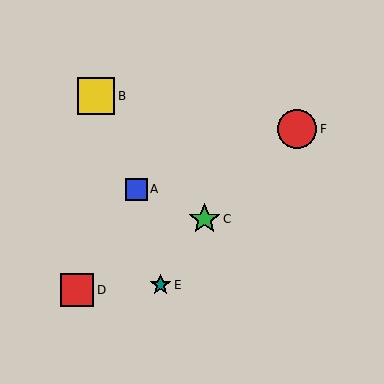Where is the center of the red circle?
The center of the red circle is at (297, 129).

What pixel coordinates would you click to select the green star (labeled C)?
Click at (204, 219) to select the green star C.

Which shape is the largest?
The red circle (labeled F) is the largest.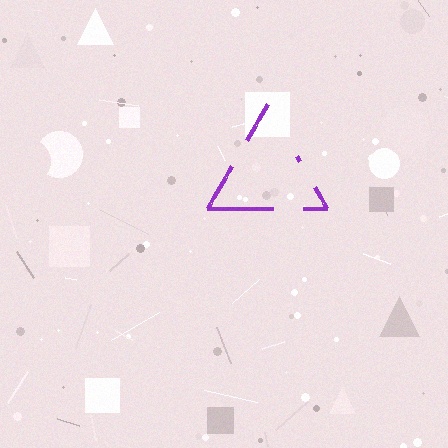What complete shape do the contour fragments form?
The contour fragments form a triangle.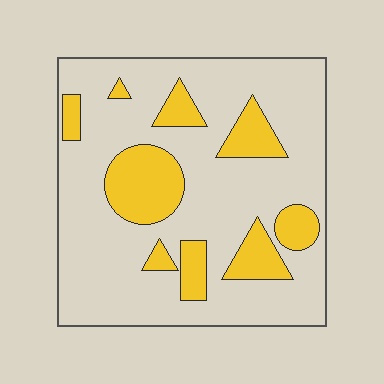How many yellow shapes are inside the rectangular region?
9.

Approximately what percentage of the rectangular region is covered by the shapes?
Approximately 25%.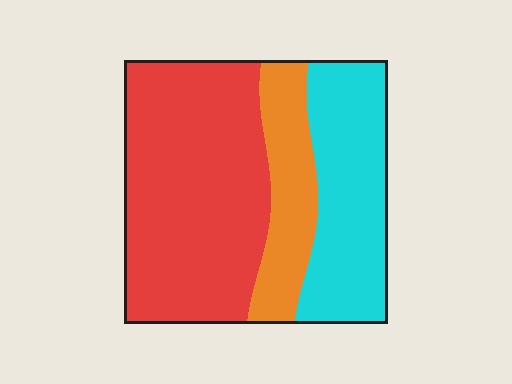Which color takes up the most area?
Red, at roughly 50%.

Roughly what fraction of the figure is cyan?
Cyan covers 30% of the figure.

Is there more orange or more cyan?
Cyan.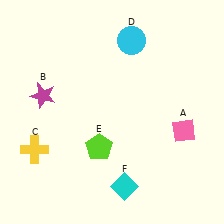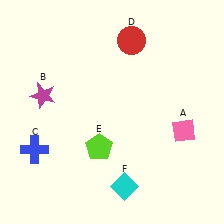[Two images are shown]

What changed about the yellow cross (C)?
In Image 1, C is yellow. In Image 2, it changed to blue.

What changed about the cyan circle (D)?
In Image 1, D is cyan. In Image 2, it changed to red.